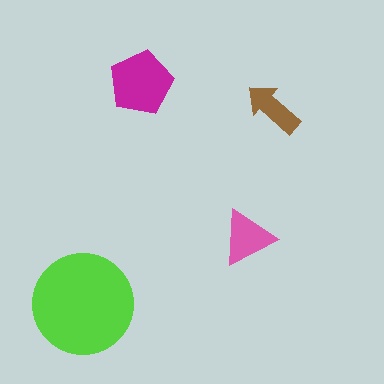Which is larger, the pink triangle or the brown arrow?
The pink triangle.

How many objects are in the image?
There are 4 objects in the image.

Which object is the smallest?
The brown arrow.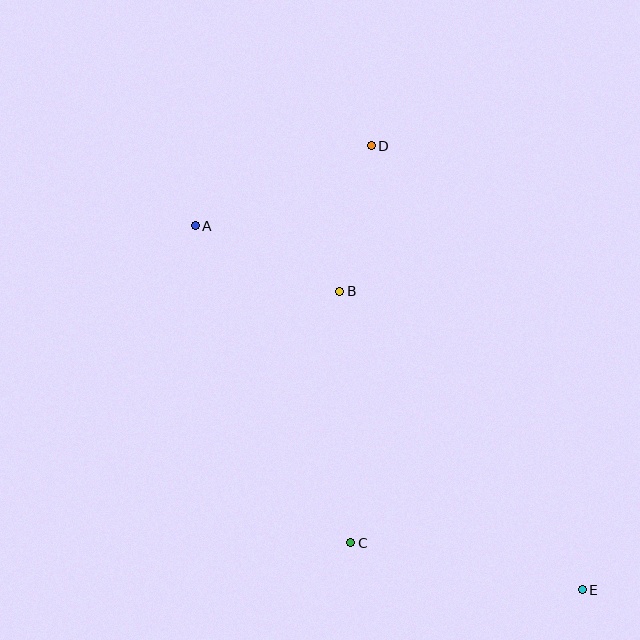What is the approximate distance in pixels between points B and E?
The distance between B and E is approximately 385 pixels.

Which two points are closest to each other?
Points B and D are closest to each other.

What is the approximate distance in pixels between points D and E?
The distance between D and E is approximately 491 pixels.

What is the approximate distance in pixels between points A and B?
The distance between A and B is approximately 158 pixels.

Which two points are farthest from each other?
Points A and E are farthest from each other.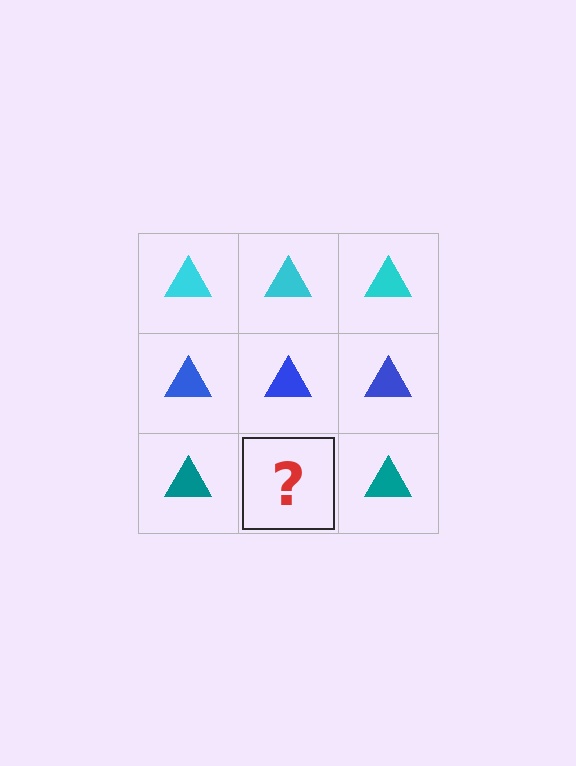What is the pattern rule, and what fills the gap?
The rule is that each row has a consistent color. The gap should be filled with a teal triangle.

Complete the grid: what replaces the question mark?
The question mark should be replaced with a teal triangle.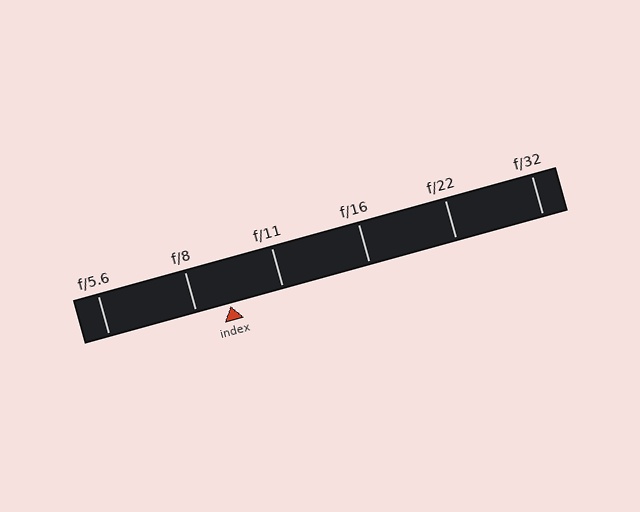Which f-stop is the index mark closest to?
The index mark is closest to f/8.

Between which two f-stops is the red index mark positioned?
The index mark is between f/8 and f/11.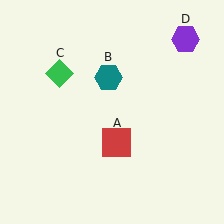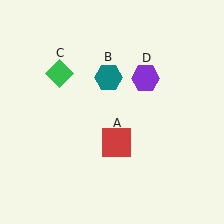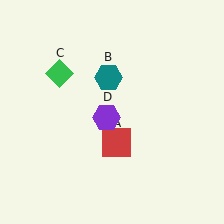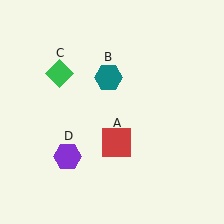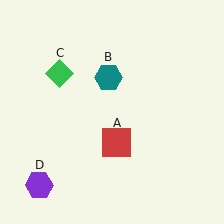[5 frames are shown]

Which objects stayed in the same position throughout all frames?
Red square (object A) and teal hexagon (object B) and green diamond (object C) remained stationary.